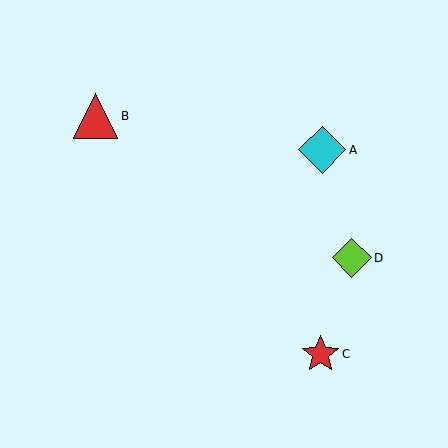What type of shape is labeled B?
Shape B is a red triangle.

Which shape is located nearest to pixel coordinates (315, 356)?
The red star (labeled C) at (320, 354) is nearest to that location.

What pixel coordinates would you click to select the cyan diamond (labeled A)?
Click at (322, 150) to select the cyan diamond A.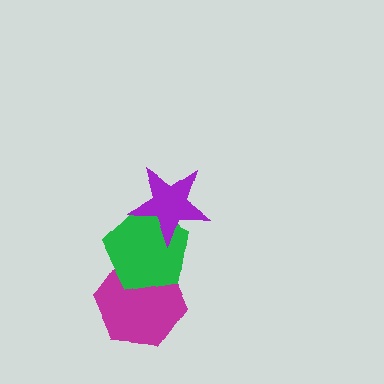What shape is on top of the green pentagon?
The purple star is on top of the green pentagon.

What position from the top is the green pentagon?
The green pentagon is 2nd from the top.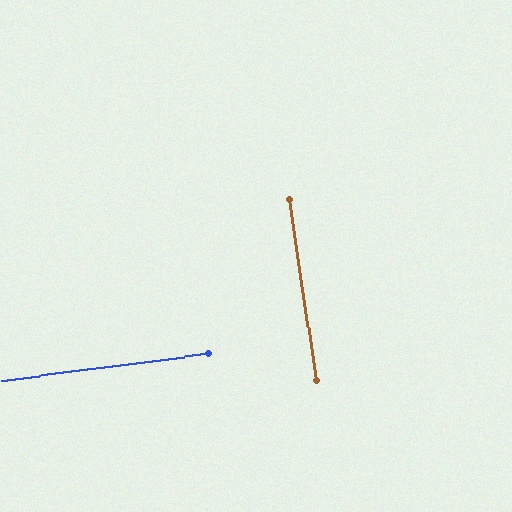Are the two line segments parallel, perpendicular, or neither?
Perpendicular — they meet at approximately 89°.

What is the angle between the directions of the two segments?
Approximately 89 degrees.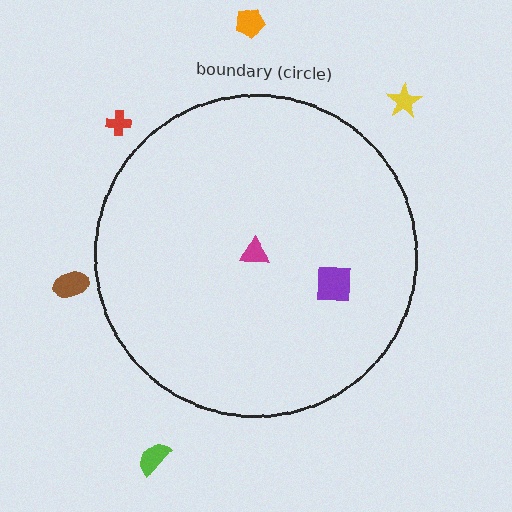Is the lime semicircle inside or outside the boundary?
Outside.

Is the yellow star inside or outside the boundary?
Outside.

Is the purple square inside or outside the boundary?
Inside.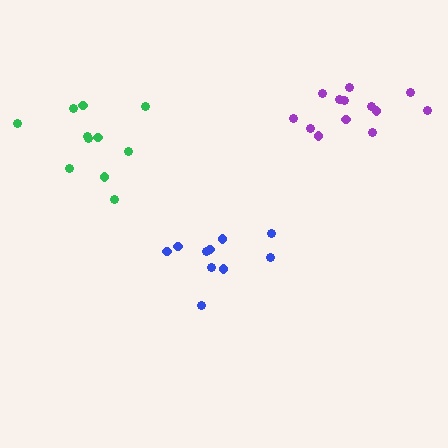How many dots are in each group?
Group 1: 13 dots, Group 2: 10 dots, Group 3: 11 dots (34 total).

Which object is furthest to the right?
The purple cluster is rightmost.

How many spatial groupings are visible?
There are 3 spatial groupings.